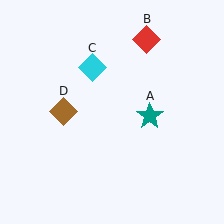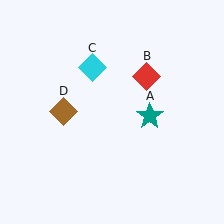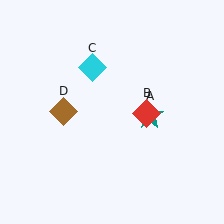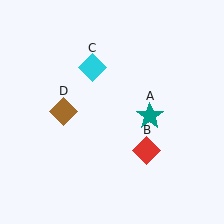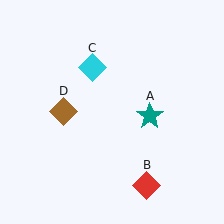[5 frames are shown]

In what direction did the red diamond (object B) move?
The red diamond (object B) moved down.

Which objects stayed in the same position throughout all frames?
Teal star (object A) and cyan diamond (object C) and brown diamond (object D) remained stationary.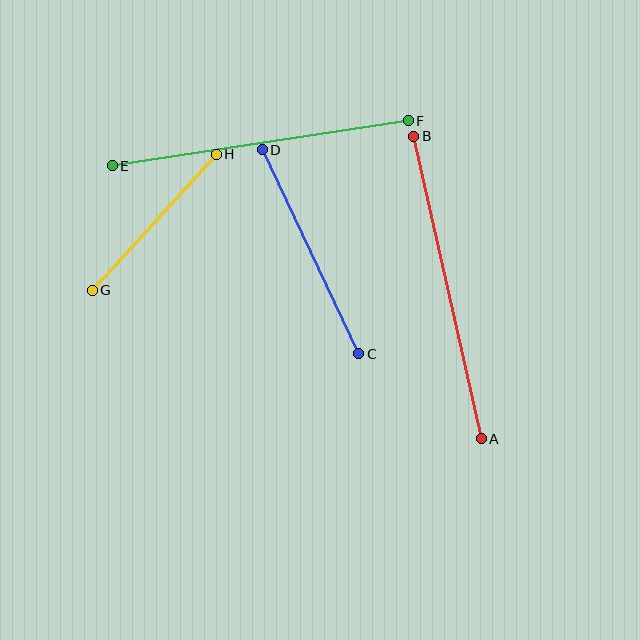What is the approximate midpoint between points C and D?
The midpoint is at approximately (311, 252) pixels.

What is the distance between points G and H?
The distance is approximately 184 pixels.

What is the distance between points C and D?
The distance is approximately 226 pixels.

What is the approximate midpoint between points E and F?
The midpoint is at approximately (260, 143) pixels.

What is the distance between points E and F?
The distance is approximately 299 pixels.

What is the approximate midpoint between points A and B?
The midpoint is at approximately (448, 287) pixels.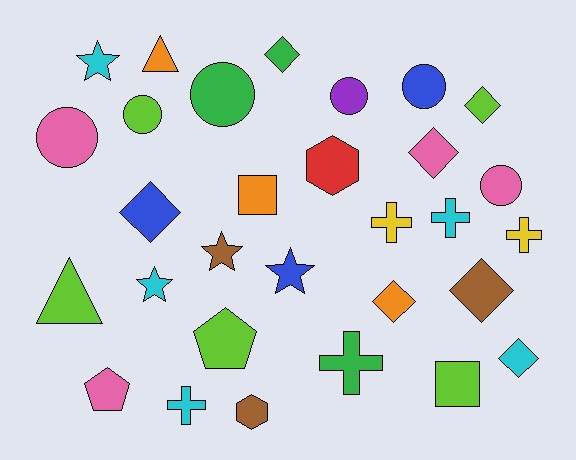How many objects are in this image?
There are 30 objects.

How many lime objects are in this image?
There are 5 lime objects.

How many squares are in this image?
There are 2 squares.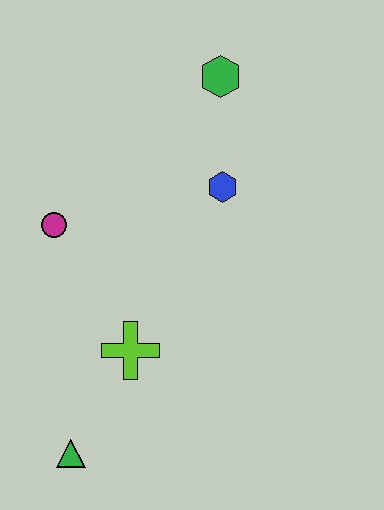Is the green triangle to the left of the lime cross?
Yes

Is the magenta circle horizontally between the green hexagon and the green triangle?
No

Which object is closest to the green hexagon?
The blue hexagon is closest to the green hexagon.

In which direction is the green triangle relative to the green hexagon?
The green triangle is below the green hexagon.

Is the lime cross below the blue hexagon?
Yes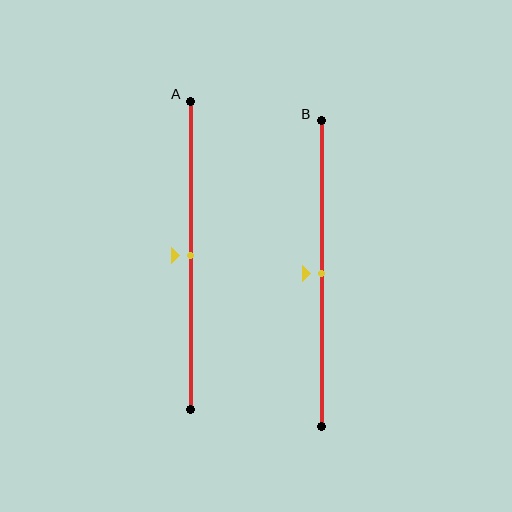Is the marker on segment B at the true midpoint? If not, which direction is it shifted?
Yes, the marker on segment B is at the true midpoint.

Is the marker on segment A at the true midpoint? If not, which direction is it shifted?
Yes, the marker on segment A is at the true midpoint.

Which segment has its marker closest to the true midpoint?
Segment A has its marker closest to the true midpoint.